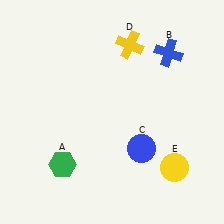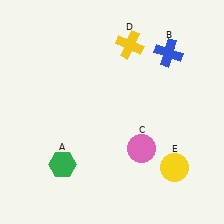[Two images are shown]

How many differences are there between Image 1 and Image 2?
There is 1 difference between the two images.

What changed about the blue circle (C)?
In Image 1, C is blue. In Image 2, it changed to pink.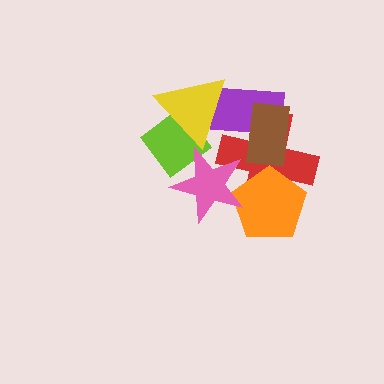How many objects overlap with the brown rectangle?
2 objects overlap with the brown rectangle.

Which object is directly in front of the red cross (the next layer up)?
The orange pentagon is directly in front of the red cross.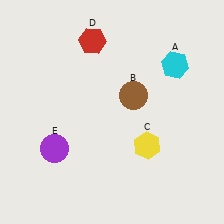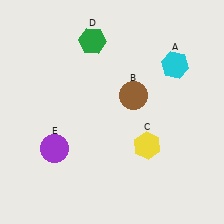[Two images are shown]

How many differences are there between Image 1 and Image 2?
There is 1 difference between the two images.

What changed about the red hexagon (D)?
In Image 1, D is red. In Image 2, it changed to green.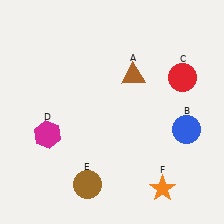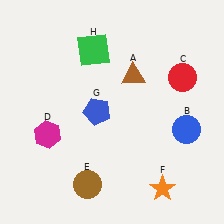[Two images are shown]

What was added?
A blue pentagon (G), a green square (H) were added in Image 2.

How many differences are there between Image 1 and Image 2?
There are 2 differences between the two images.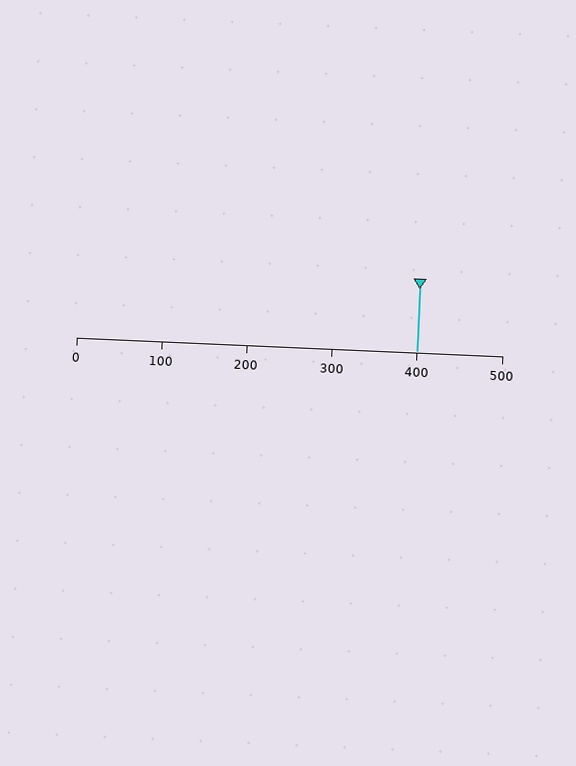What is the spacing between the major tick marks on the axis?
The major ticks are spaced 100 apart.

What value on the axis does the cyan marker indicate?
The marker indicates approximately 400.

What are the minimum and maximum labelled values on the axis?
The axis runs from 0 to 500.